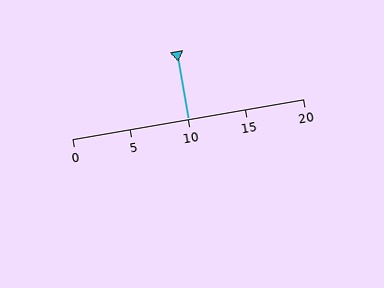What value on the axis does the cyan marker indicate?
The marker indicates approximately 10.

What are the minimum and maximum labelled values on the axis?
The axis runs from 0 to 20.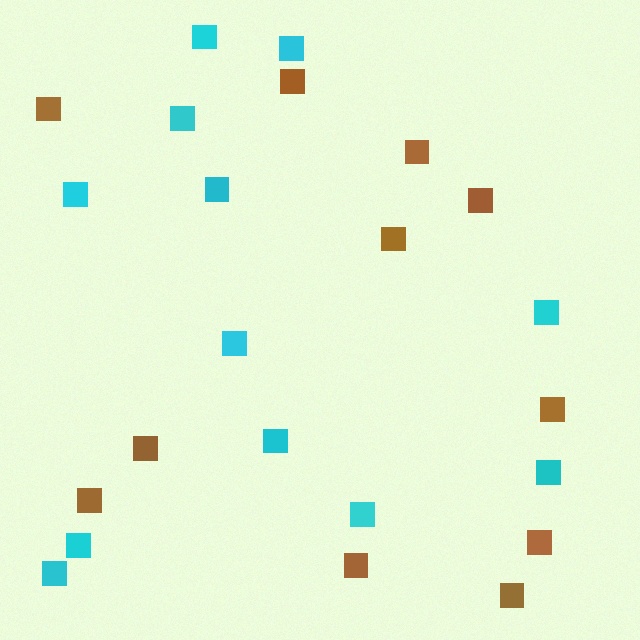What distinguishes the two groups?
There are 2 groups: one group of brown squares (11) and one group of cyan squares (12).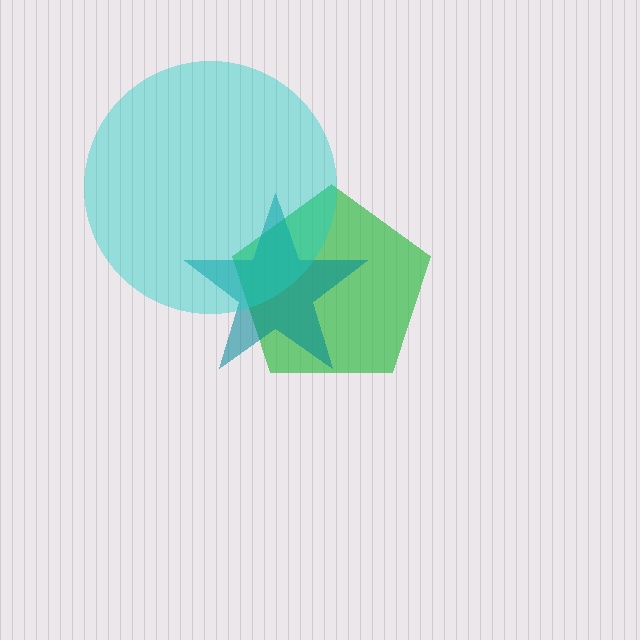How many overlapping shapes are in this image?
There are 3 overlapping shapes in the image.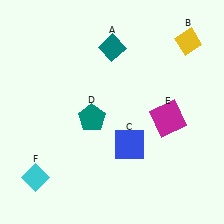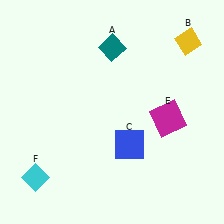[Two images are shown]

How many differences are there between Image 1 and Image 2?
There is 1 difference between the two images.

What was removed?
The teal pentagon (D) was removed in Image 2.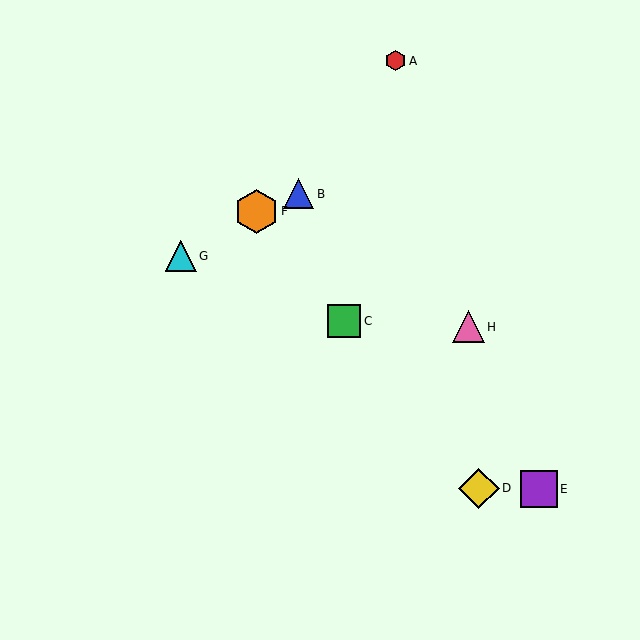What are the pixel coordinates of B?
Object B is at (298, 194).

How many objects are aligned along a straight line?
3 objects (C, D, F) are aligned along a straight line.